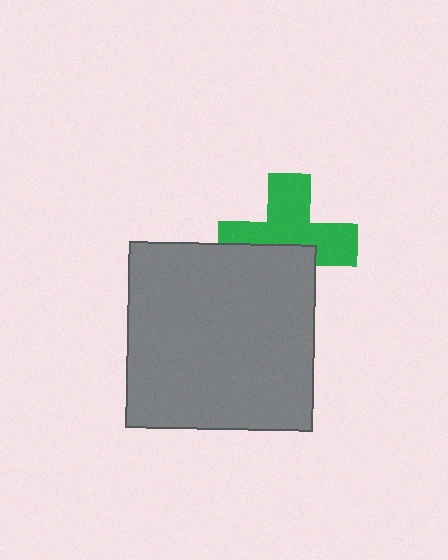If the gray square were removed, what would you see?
You would see the complete green cross.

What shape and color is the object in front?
The object in front is a gray square.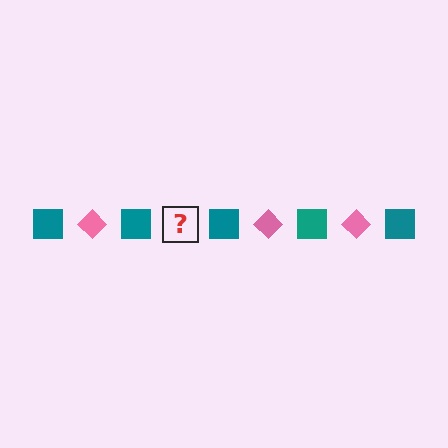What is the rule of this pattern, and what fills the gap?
The rule is that the pattern alternates between teal square and pink diamond. The gap should be filled with a pink diamond.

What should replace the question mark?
The question mark should be replaced with a pink diamond.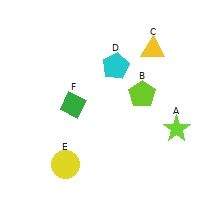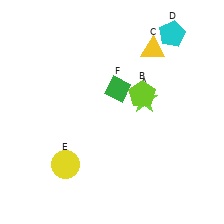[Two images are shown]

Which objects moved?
The objects that moved are: the lime star (A), the cyan pentagon (D), the green diamond (F).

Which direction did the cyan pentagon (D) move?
The cyan pentagon (D) moved right.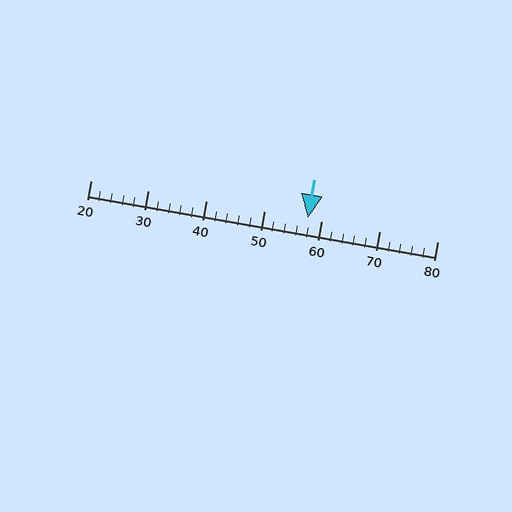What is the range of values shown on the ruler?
The ruler shows values from 20 to 80.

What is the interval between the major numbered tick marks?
The major tick marks are spaced 10 units apart.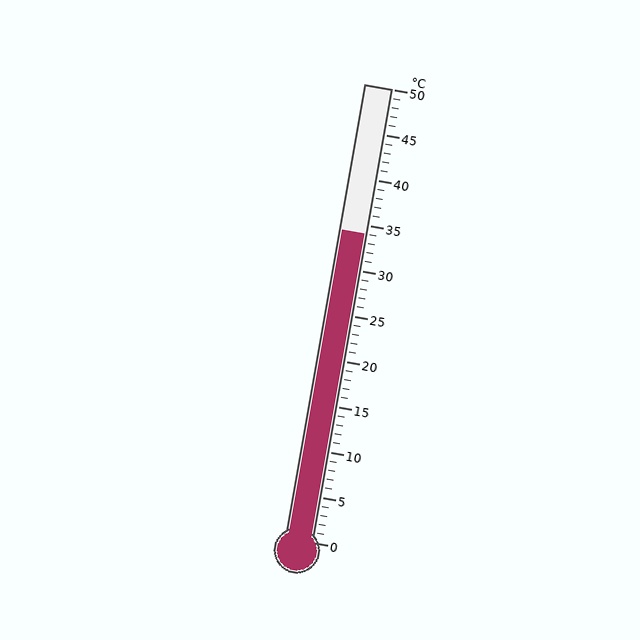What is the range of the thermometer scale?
The thermometer scale ranges from 0°C to 50°C.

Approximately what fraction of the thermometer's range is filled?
The thermometer is filled to approximately 70% of its range.